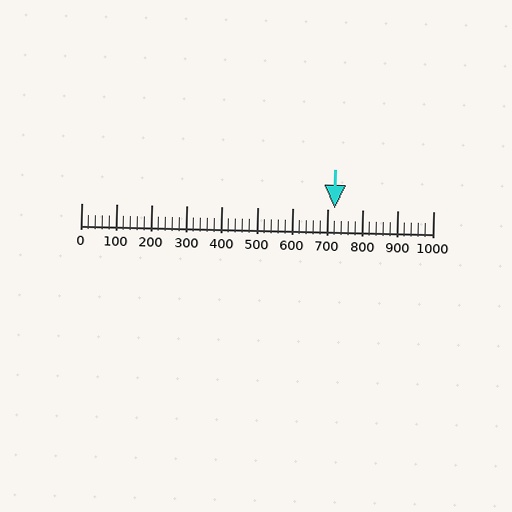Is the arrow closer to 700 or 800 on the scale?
The arrow is closer to 700.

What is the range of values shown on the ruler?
The ruler shows values from 0 to 1000.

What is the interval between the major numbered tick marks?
The major tick marks are spaced 100 units apart.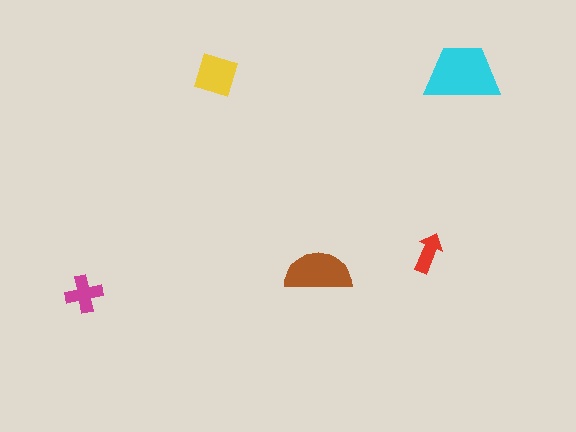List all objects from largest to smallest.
The cyan trapezoid, the brown semicircle, the yellow square, the magenta cross, the red arrow.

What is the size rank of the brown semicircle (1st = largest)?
2nd.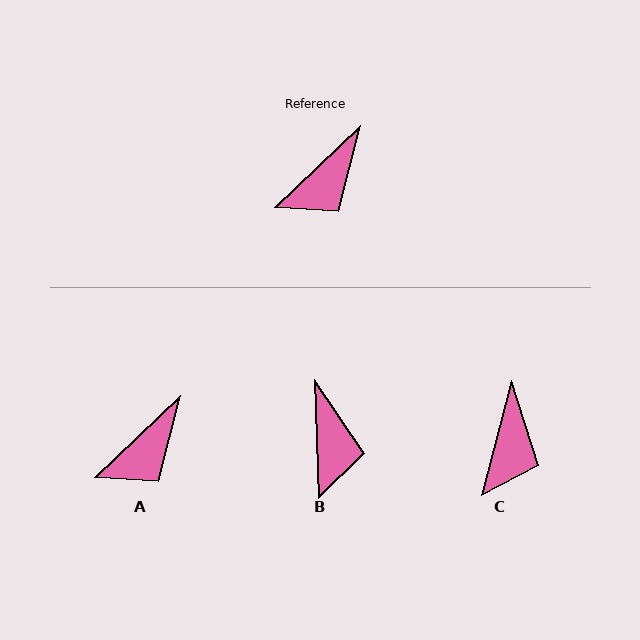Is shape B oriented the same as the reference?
No, it is off by about 48 degrees.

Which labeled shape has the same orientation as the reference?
A.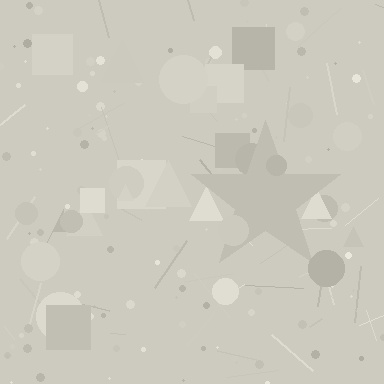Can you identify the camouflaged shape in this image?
The camouflaged shape is a star.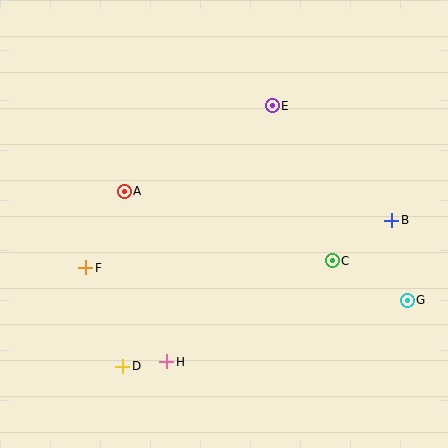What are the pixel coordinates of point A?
Point A is at (124, 191).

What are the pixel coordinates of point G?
Point G is at (407, 300).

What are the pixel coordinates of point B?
Point B is at (392, 220).